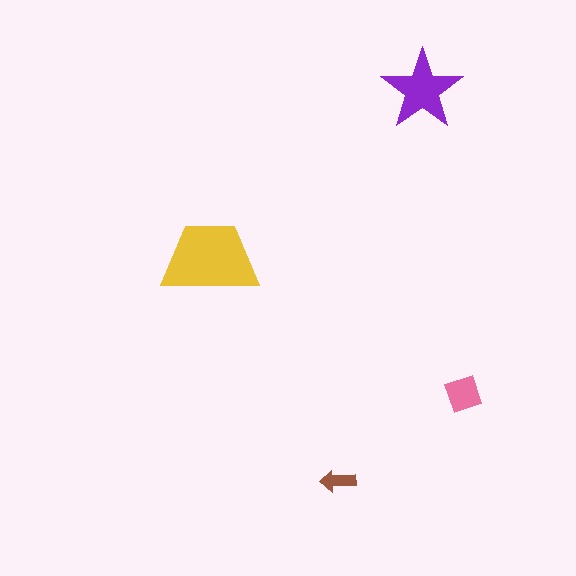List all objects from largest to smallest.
The yellow trapezoid, the purple star, the pink diamond, the brown arrow.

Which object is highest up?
The purple star is topmost.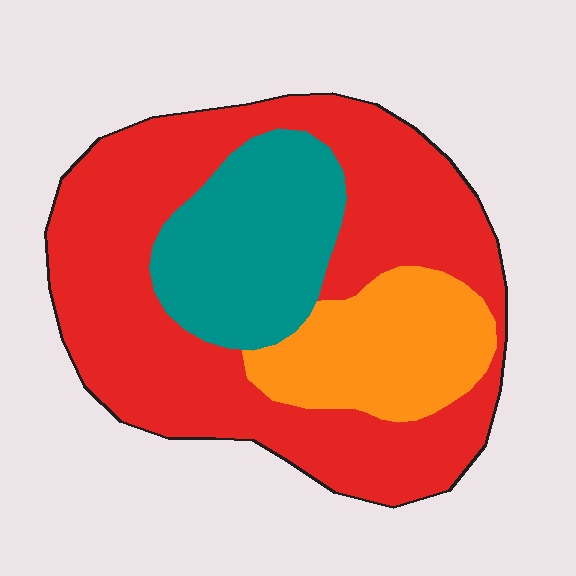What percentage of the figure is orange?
Orange covers around 20% of the figure.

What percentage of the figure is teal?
Teal takes up less than a quarter of the figure.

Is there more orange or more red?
Red.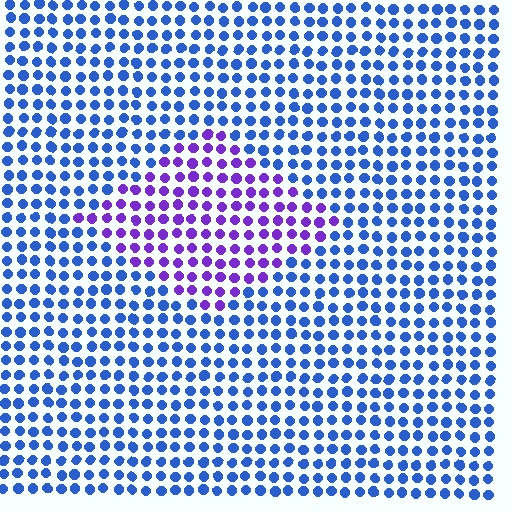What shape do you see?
I see a diamond.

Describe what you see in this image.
The image is filled with small blue elements in a uniform arrangement. A diamond-shaped region is visible where the elements are tinted to a slightly different hue, forming a subtle color boundary.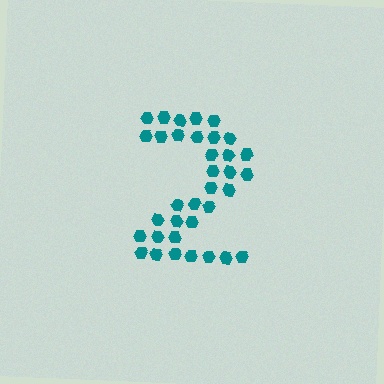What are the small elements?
The small elements are hexagons.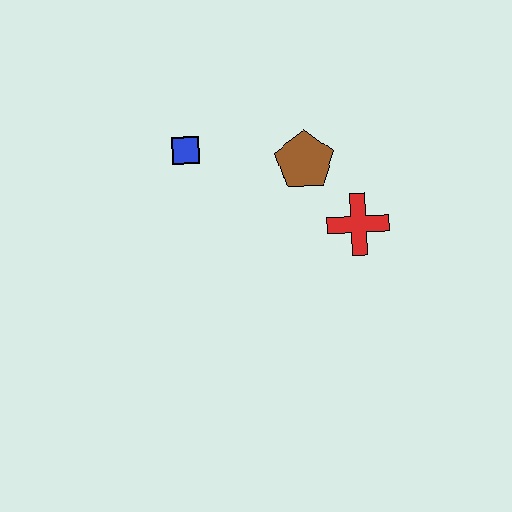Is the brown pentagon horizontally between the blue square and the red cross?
Yes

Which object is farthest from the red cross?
The blue square is farthest from the red cross.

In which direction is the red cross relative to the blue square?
The red cross is to the right of the blue square.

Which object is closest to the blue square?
The brown pentagon is closest to the blue square.